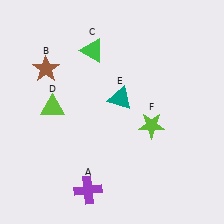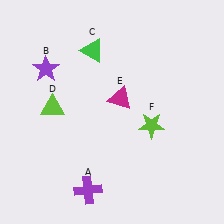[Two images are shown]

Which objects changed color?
B changed from brown to purple. E changed from teal to magenta.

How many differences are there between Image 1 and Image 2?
There are 2 differences between the two images.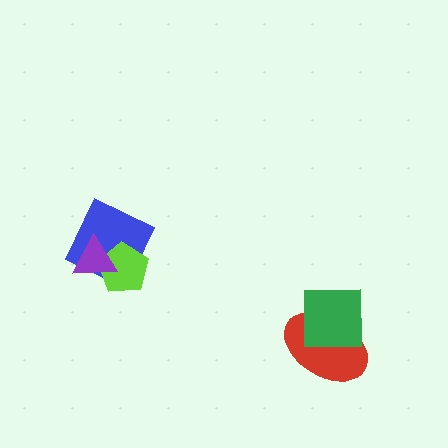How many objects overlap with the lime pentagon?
2 objects overlap with the lime pentagon.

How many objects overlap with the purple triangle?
2 objects overlap with the purple triangle.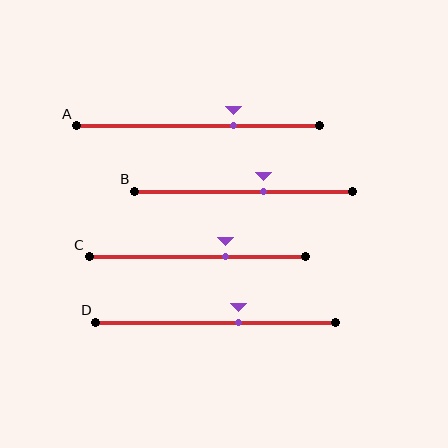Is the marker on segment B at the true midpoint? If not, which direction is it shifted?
No, the marker on segment B is shifted to the right by about 9% of the segment length.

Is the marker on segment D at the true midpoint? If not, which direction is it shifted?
No, the marker on segment D is shifted to the right by about 9% of the segment length.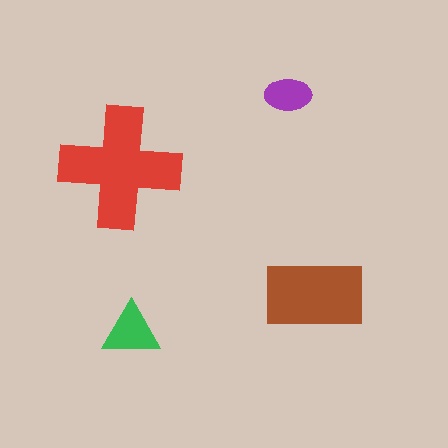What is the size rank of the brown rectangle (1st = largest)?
2nd.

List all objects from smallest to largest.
The purple ellipse, the green triangle, the brown rectangle, the red cross.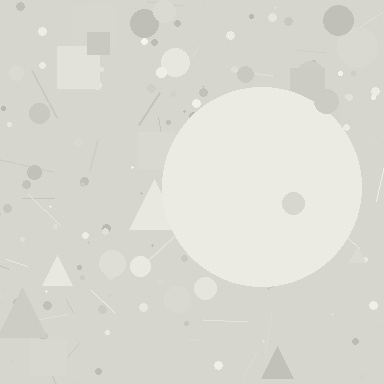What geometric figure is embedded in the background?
A circle is embedded in the background.